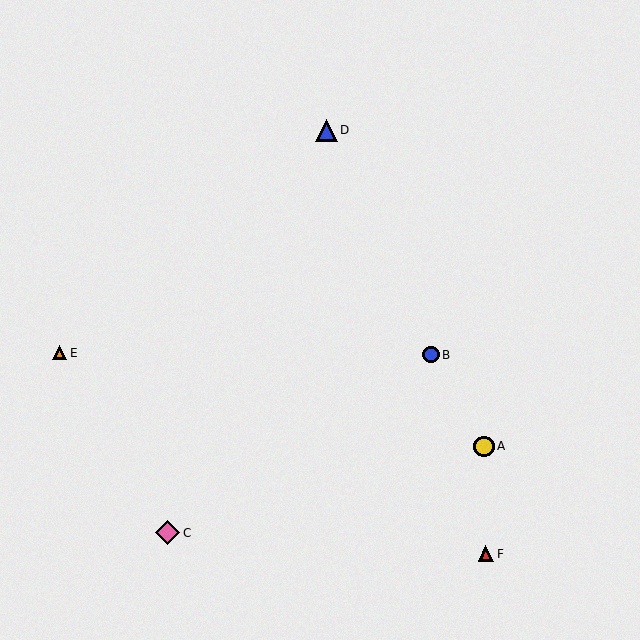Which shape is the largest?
The pink diamond (labeled C) is the largest.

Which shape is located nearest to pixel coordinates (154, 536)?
The pink diamond (labeled C) at (168, 533) is nearest to that location.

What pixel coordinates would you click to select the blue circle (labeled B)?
Click at (431, 355) to select the blue circle B.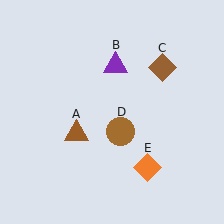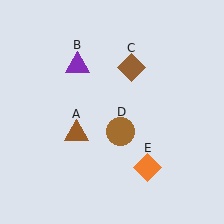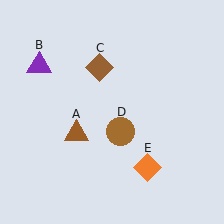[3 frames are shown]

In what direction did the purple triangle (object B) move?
The purple triangle (object B) moved left.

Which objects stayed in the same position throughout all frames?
Brown triangle (object A) and brown circle (object D) and orange diamond (object E) remained stationary.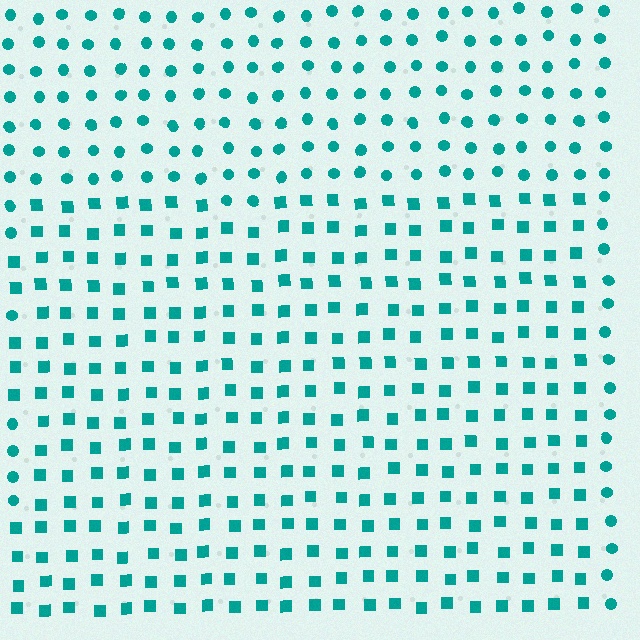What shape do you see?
I see a rectangle.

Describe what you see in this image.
The image is filled with small teal elements arranged in a uniform grid. A rectangle-shaped region contains squares, while the surrounding area contains circles. The boundary is defined purely by the change in element shape.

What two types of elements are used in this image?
The image uses squares inside the rectangle region and circles outside it.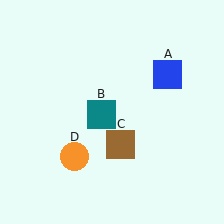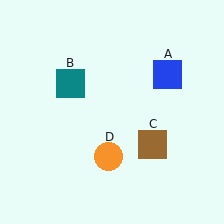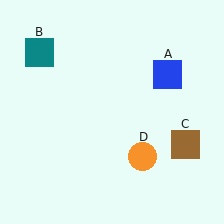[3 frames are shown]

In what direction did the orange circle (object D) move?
The orange circle (object D) moved right.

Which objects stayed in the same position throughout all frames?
Blue square (object A) remained stationary.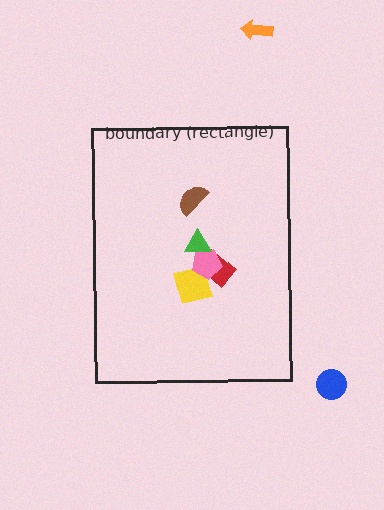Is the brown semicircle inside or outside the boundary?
Inside.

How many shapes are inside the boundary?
5 inside, 2 outside.